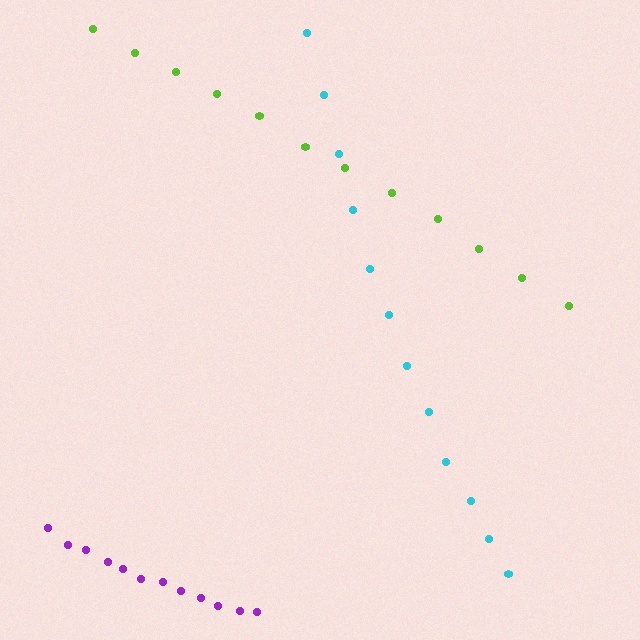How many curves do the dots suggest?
There are 3 distinct paths.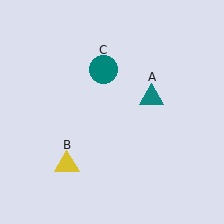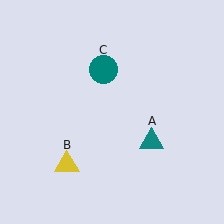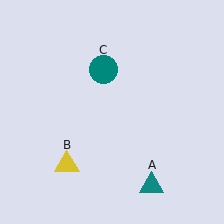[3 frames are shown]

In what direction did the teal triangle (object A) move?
The teal triangle (object A) moved down.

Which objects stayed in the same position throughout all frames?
Yellow triangle (object B) and teal circle (object C) remained stationary.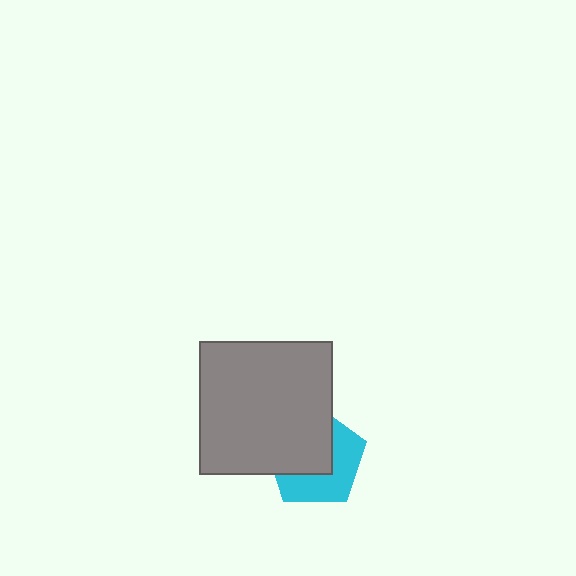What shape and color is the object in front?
The object in front is a gray square.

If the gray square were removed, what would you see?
You would see the complete cyan pentagon.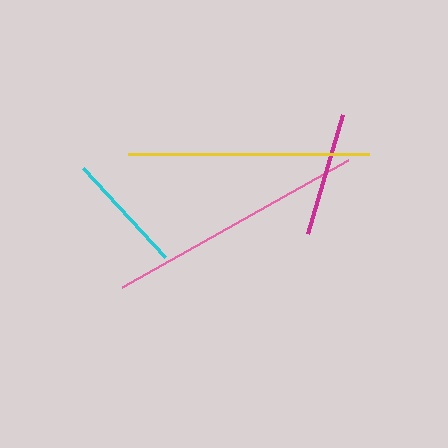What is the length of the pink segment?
The pink segment is approximately 259 pixels long.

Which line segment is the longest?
The pink line is the longest at approximately 259 pixels.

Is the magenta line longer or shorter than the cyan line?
The magenta line is longer than the cyan line.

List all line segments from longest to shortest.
From longest to shortest: pink, yellow, magenta, cyan.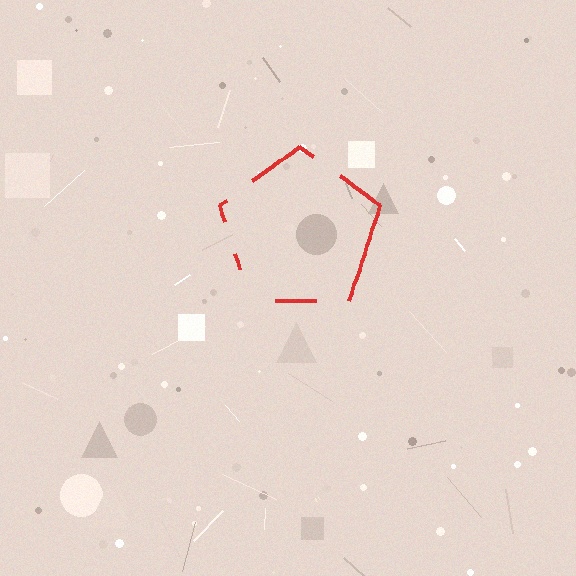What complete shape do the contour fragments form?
The contour fragments form a pentagon.